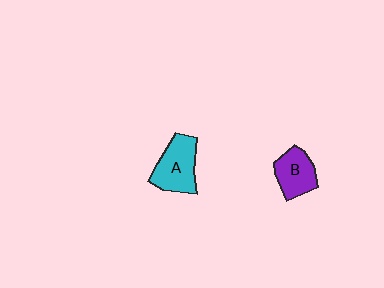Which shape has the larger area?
Shape A (cyan).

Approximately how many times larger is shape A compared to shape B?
Approximately 1.2 times.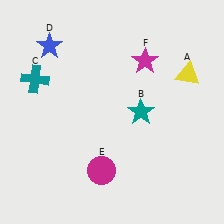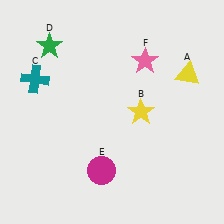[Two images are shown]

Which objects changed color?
B changed from teal to yellow. D changed from blue to green. F changed from magenta to pink.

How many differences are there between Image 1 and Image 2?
There are 3 differences between the two images.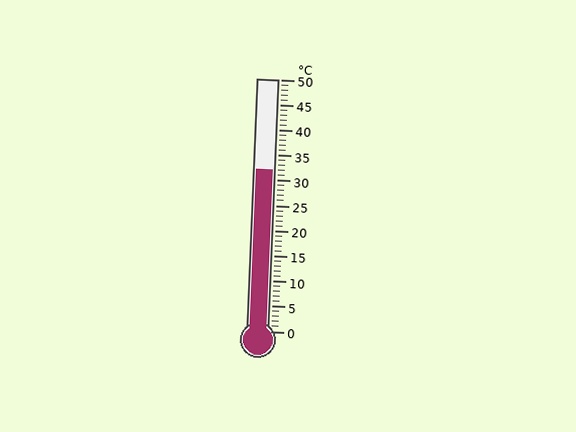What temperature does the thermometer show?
The thermometer shows approximately 32°C.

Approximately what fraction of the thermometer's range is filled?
The thermometer is filled to approximately 65% of its range.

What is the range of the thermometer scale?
The thermometer scale ranges from 0°C to 50°C.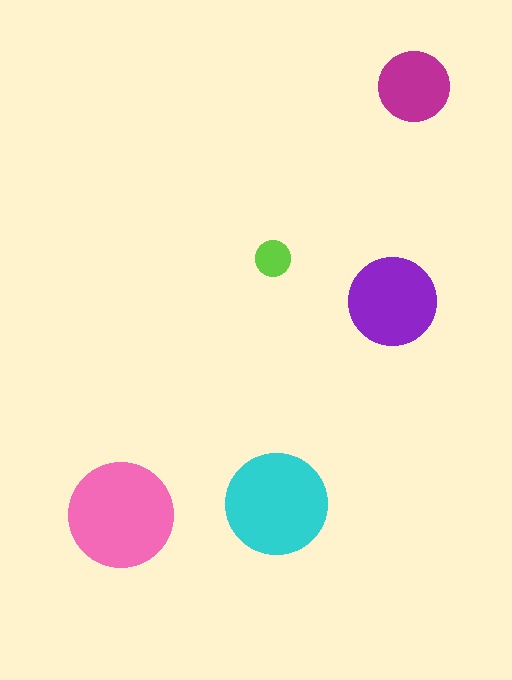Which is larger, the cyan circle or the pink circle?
The pink one.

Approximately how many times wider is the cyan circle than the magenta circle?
About 1.5 times wider.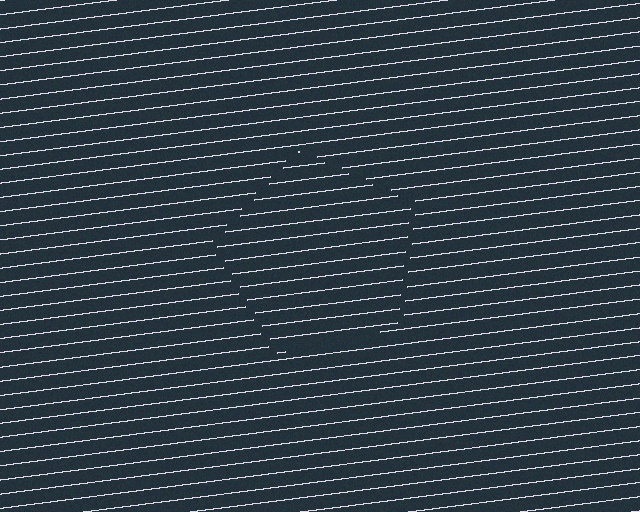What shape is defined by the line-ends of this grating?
An illusory pentagon. The interior of the shape contains the same grating, shifted by half a period — the contour is defined by the phase discontinuity where line-ends from the inner and outer gratings abut.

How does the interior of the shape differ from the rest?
The interior of the shape contains the same grating, shifted by half a period — the contour is defined by the phase discontinuity where line-ends from the inner and outer gratings abut.